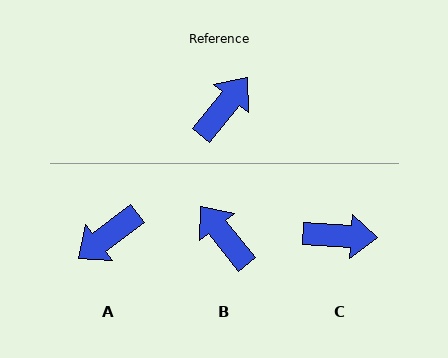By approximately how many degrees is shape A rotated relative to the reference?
Approximately 166 degrees counter-clockwise.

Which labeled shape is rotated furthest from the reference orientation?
A, about 166 degrees away.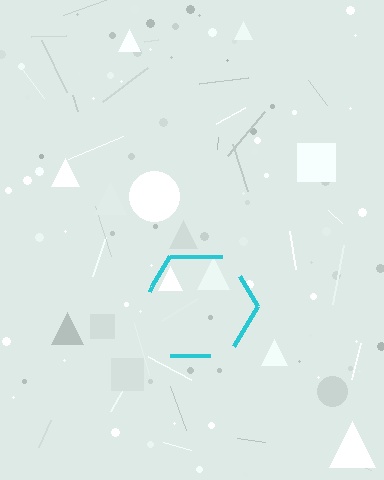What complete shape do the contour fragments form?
The contour fragments form a hexagon.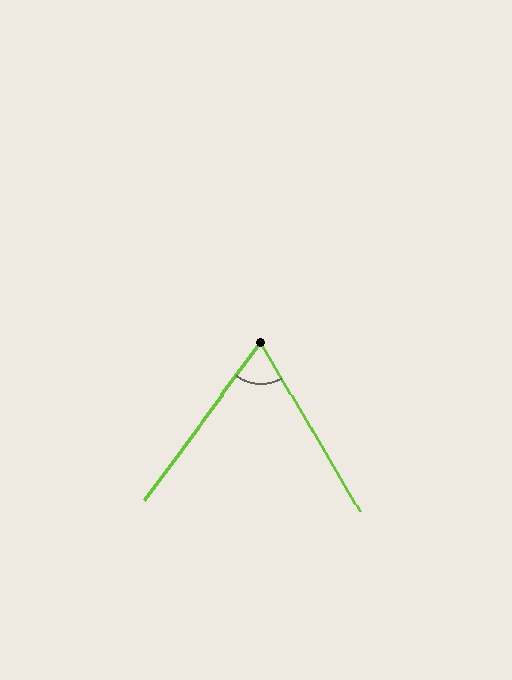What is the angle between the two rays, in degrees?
Approximately 67 degrees.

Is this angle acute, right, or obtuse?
It is acute.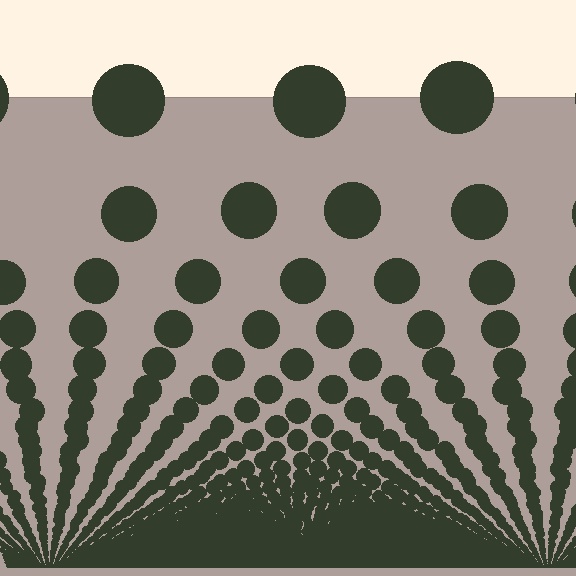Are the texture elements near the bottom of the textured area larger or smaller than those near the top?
Smaller. The gradient is inverted — elements near the bottom are smaller and denser.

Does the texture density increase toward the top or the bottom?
Density increases toward the bottom.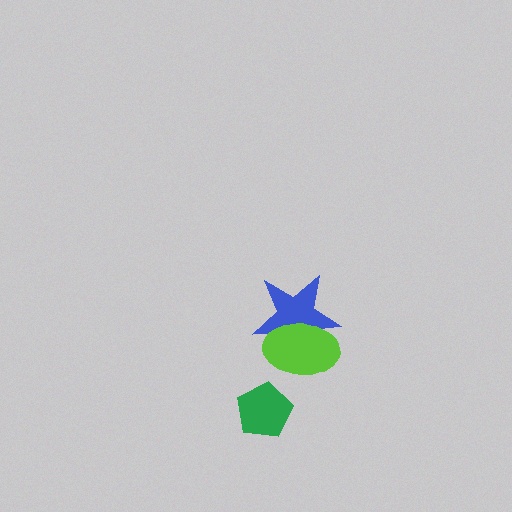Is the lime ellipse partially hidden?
No, no other shape covers it.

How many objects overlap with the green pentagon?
0 objects overlap with the green pentagon.